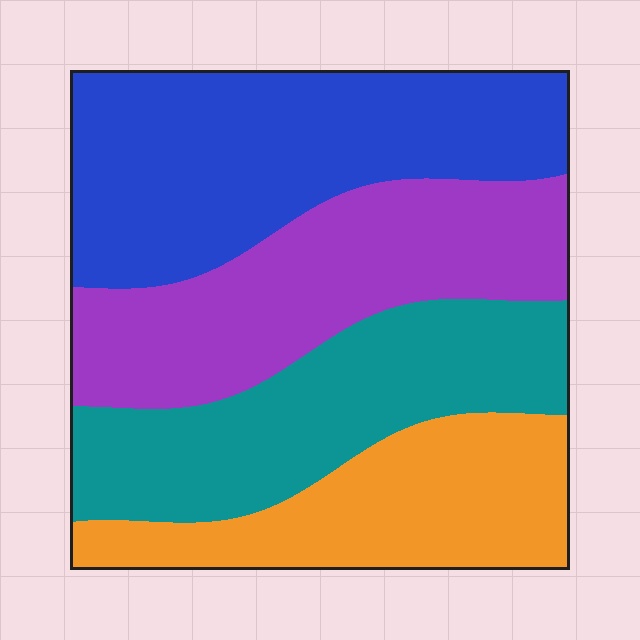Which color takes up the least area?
Orange, at roughly 20%.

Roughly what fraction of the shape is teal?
Teal covers 24% of the shape.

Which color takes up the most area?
Blue, at roughly 30%.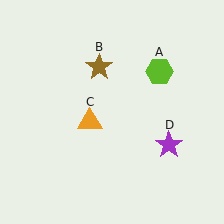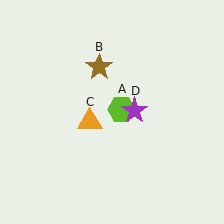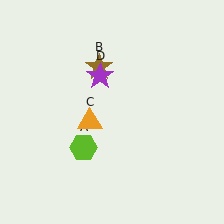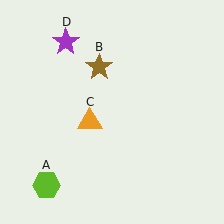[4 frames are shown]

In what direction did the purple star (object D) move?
The purple star (object D) moved up and to the left.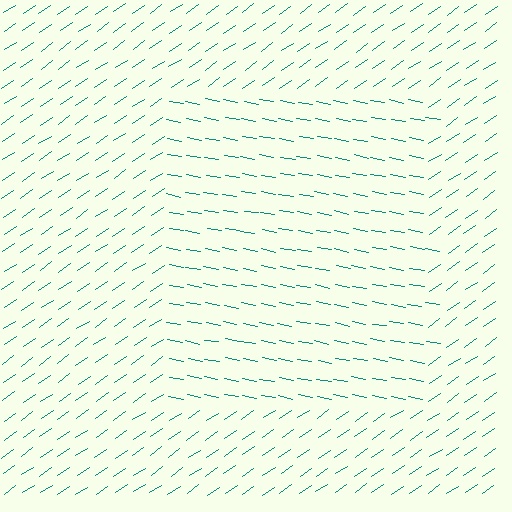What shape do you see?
I see a rectangle.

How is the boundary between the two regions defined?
The boundary is defined purely by a change in line orientation (approximately 45 degrees difference). All lines are the same color and thickness.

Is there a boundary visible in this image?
Yes, there is a texture boundary formed by a change in line orientation.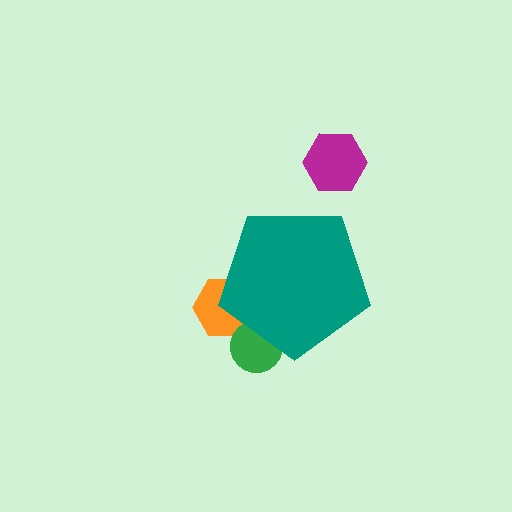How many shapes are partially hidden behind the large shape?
2 shapes are partially hidden.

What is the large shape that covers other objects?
A teal pentagon.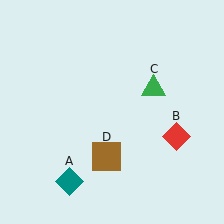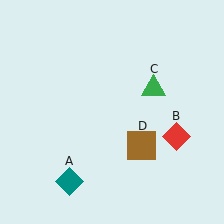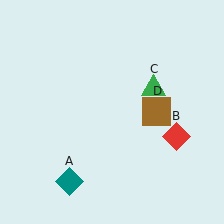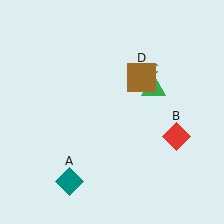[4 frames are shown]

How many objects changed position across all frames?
1 object changed position: brown square (object D).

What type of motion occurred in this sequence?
The brown square (object D) rotated counterclockwise around the center of the scene.